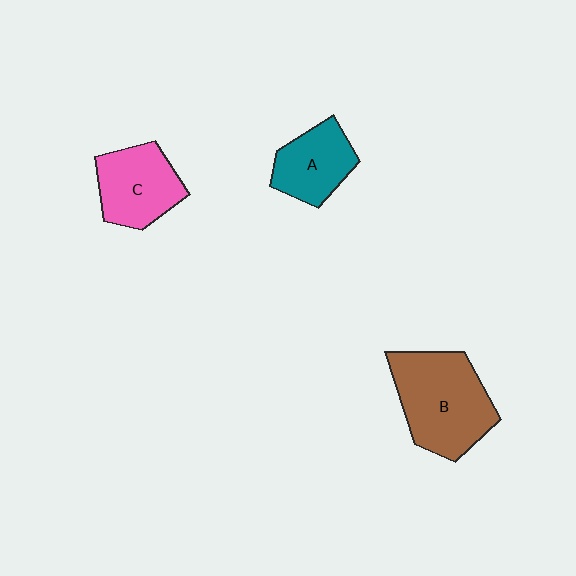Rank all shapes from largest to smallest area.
From largest to smallest: B (brown), C (pink), A (teal).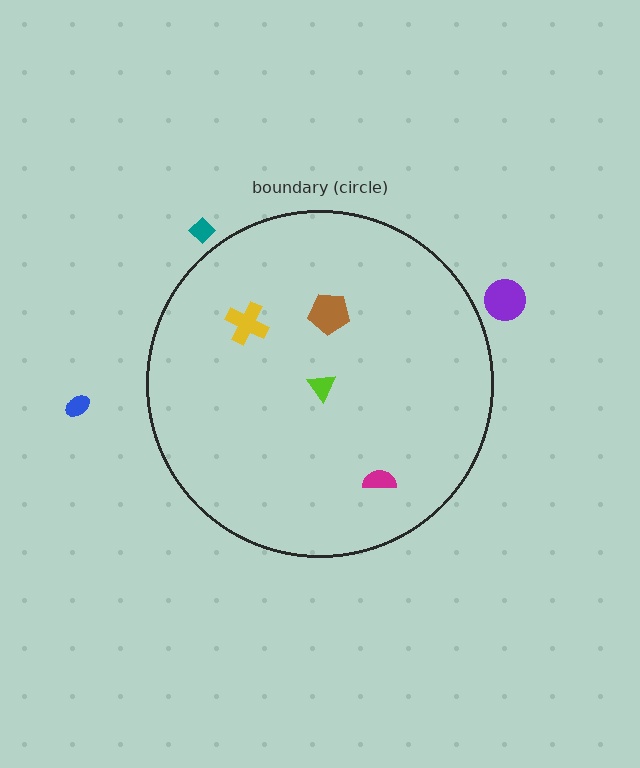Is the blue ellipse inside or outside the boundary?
Outside.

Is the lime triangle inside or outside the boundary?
Inside.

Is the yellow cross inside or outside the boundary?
Inside.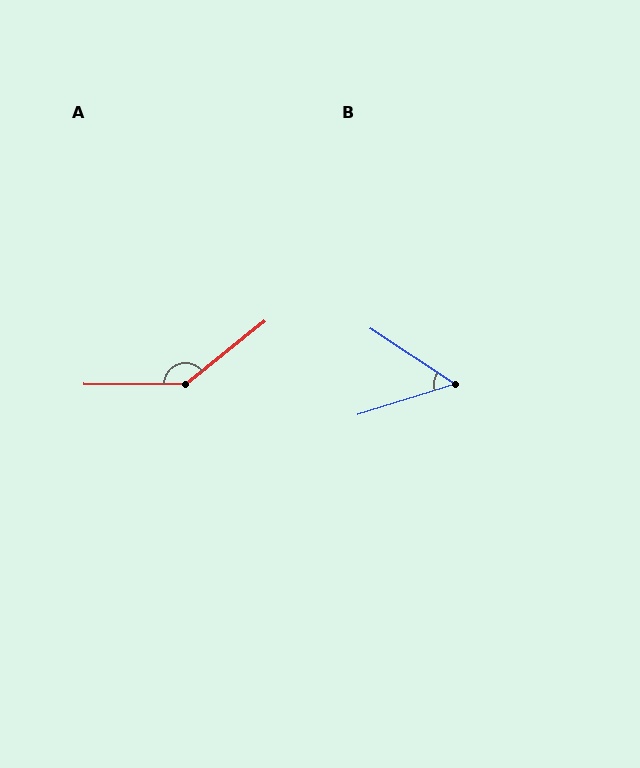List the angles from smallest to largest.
B (51°), A (141°).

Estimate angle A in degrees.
Approximately 141 degrees.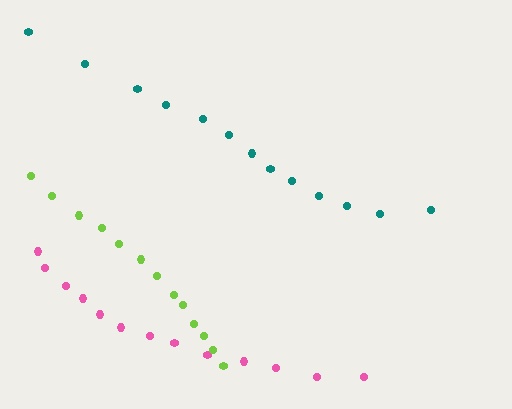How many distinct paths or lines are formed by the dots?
There are 3 distinct paths.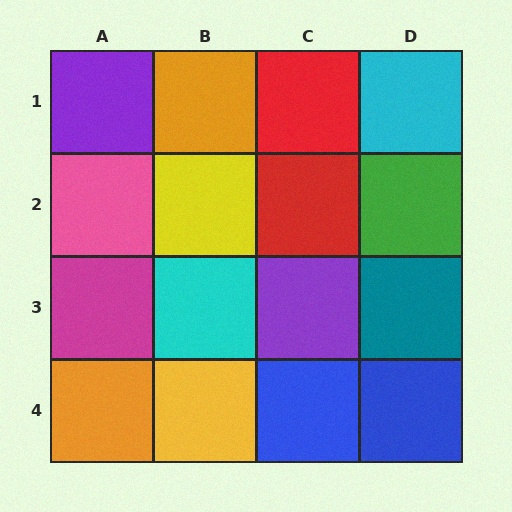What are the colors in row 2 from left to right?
Pink, yellow, red, green.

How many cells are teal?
1 cell is teal.